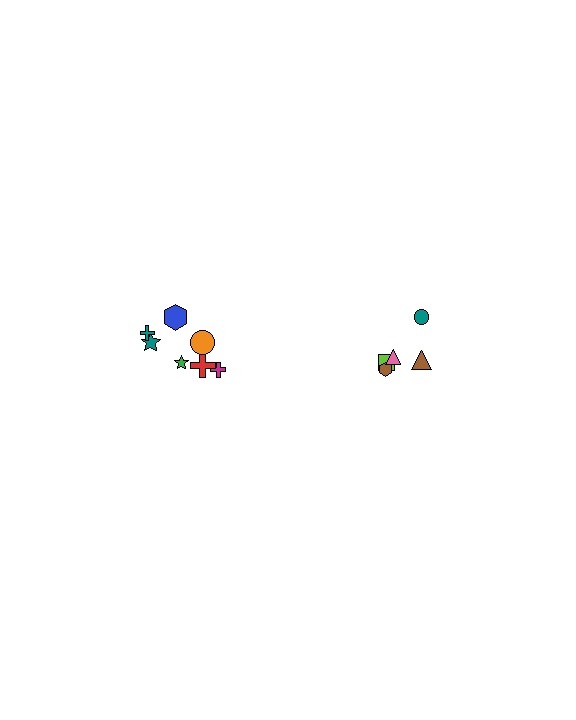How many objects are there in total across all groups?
There are 12 objects.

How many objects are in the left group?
There are 7 objects.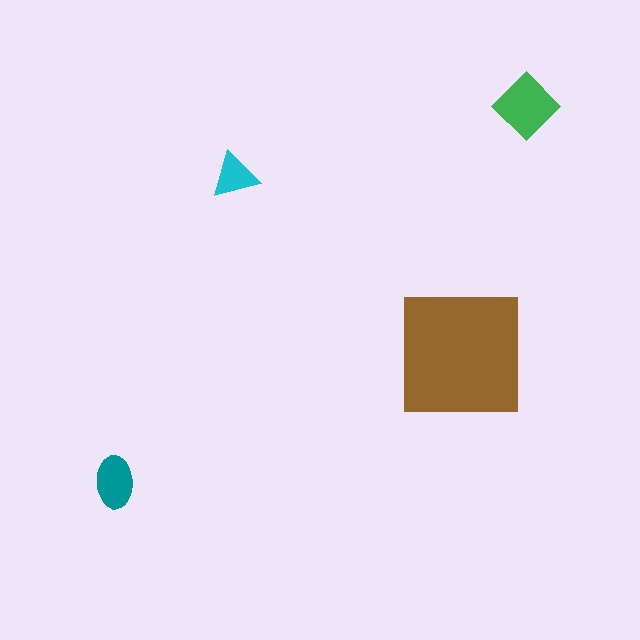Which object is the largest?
The brown square.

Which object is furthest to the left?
The teal ellipse is leftmost.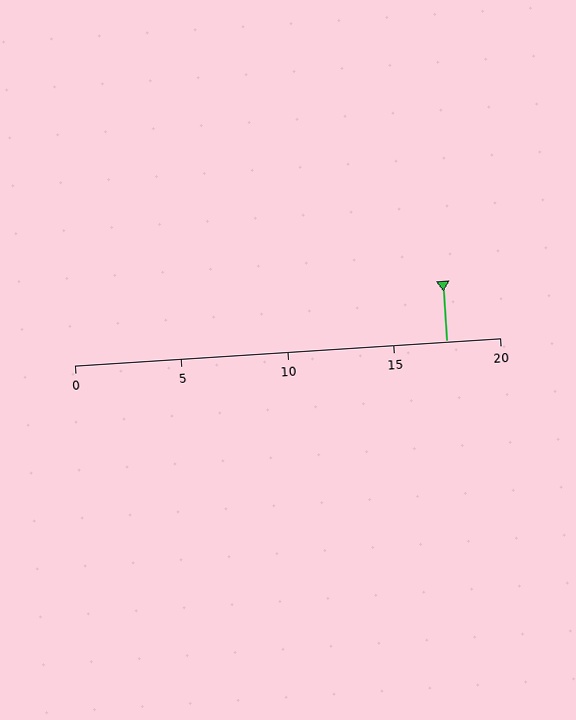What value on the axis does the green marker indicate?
The marker indicates approximately 17.5.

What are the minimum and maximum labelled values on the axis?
The axis runs from 0 to 20.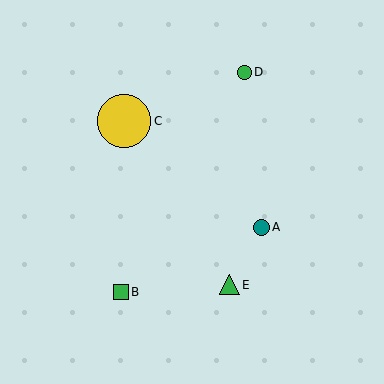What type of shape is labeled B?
Shape B is a green square.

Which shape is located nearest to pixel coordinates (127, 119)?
The yellow circle (labeled C) at (124, 121) is nearest to that location.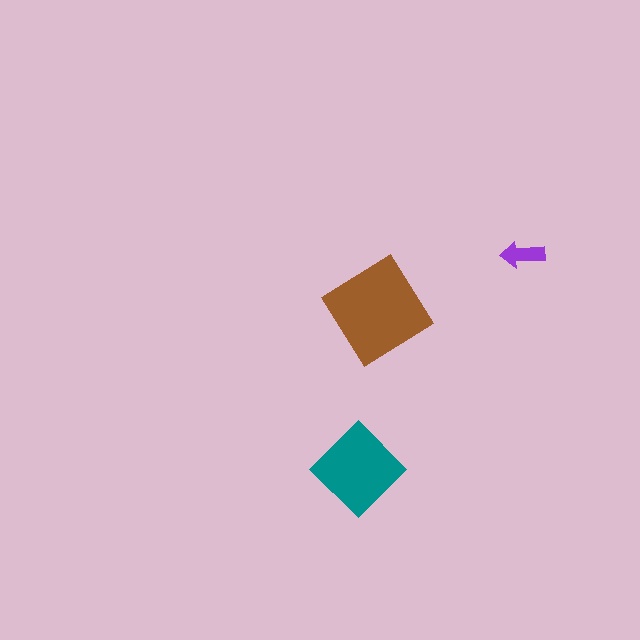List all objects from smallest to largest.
The purple arrow, the teal diamond, the brown diamond.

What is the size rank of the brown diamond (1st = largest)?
1st.